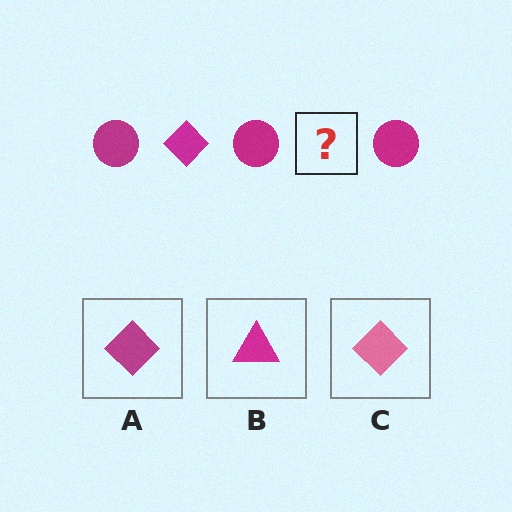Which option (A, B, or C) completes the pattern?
A.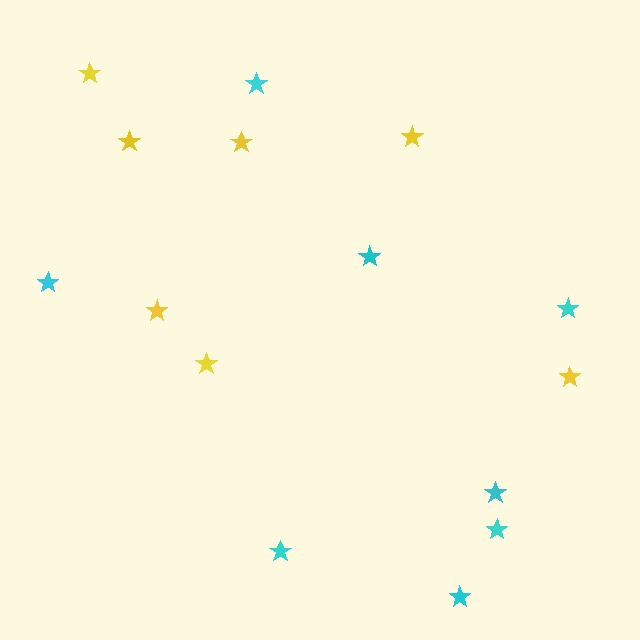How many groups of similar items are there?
There are 2 groups: one group of cyan stars (8) and one group of yellow stars (7).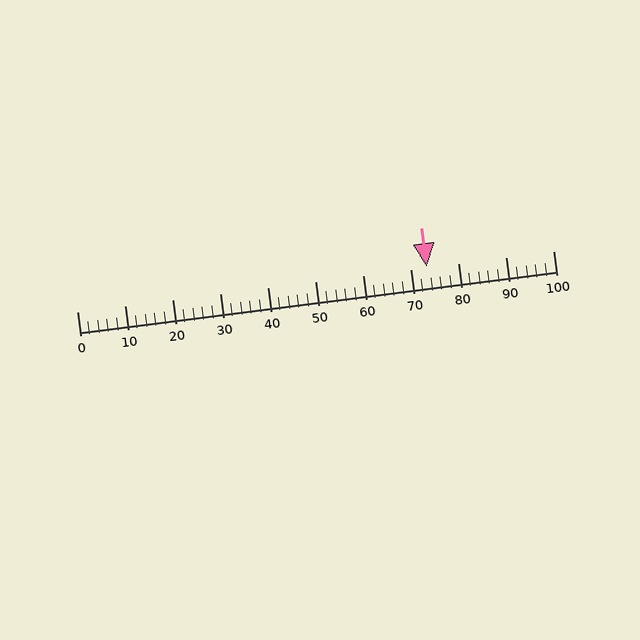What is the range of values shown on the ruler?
The ruler shows values from 0 to 100.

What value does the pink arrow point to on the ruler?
The pink arrow points to approximately 73.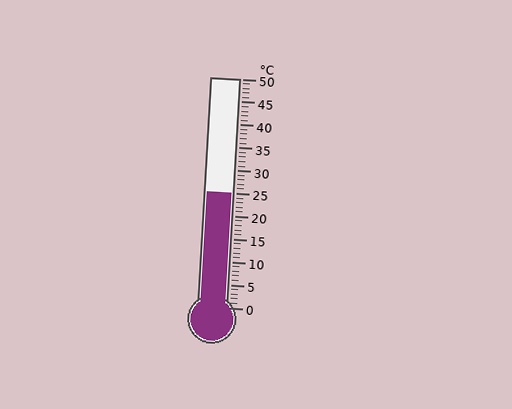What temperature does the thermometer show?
The thermometer shows approximately 25°C.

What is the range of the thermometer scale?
The thermometer scale ranges from 0°C to 50°C.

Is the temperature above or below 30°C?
The temperature is below 30°C.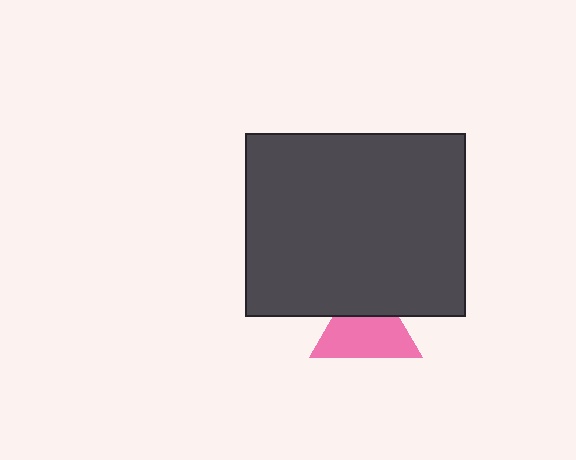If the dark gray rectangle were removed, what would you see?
You would see the complete pink triangle.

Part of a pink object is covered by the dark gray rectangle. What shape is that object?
It is a triangle.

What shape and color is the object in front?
The object in front is a dark gray rectangle.